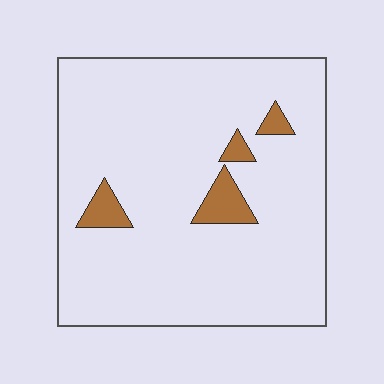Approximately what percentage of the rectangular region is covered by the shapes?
Approximately 5%.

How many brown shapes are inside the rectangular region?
4.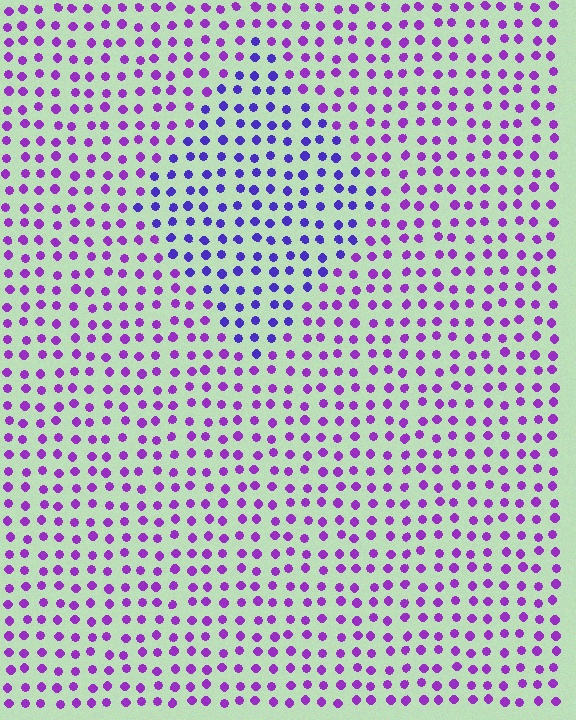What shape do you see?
I see a diamond.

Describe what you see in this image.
The image is filled with small purple elements in a uniform arrangement. A diamond-shaped region is visible where the elements are tinted to a slightly different hue, forming a subtle color boundary.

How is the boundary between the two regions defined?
The boundary is defined purely by a slight shift in hue (about 32 degrees). Spacing, size, and orientation are identical on both sides.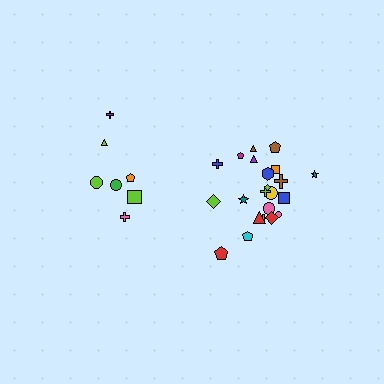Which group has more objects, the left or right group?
The right group.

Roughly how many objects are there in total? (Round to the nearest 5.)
Roughly 30 objects in total.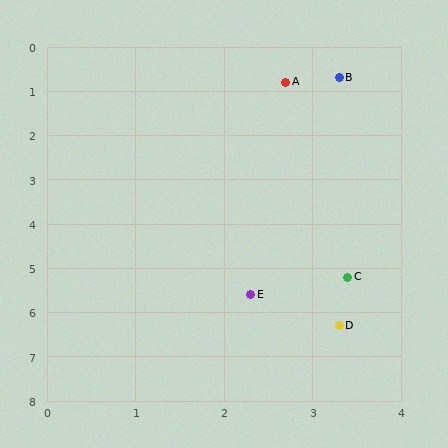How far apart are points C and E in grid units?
Points C and E are about 1.2 grid units apart.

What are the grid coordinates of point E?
Point E is at approximately (2.3, 5.6).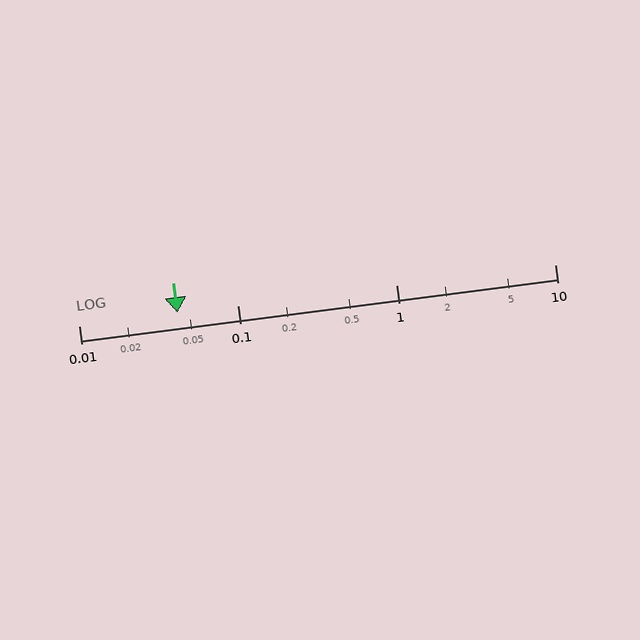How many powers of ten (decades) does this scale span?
The scale spans 3 decades, from 0.01 to 10.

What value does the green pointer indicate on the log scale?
The pointer indicates approximately 0.042.